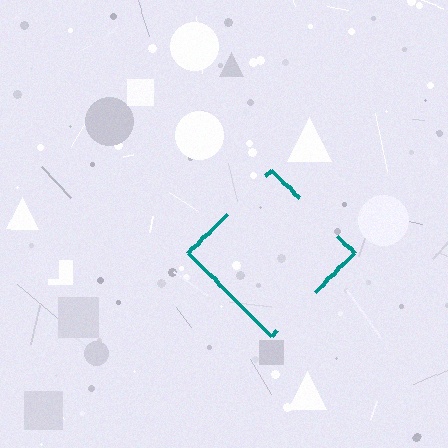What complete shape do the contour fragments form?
The contour fragments form a diamond.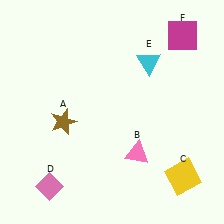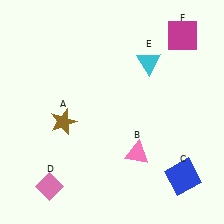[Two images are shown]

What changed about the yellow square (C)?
In Image 1, C is yellow. In Image 2, it changed to blue.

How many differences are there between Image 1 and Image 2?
There is 1 difference between the two images.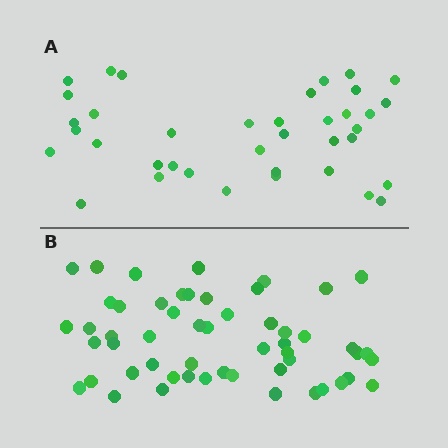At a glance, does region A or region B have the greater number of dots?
Region B (the bottom region) has more dots.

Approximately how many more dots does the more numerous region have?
Region B has approximately 15 more dots than region A.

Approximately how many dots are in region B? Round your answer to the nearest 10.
About 50 dots. (The exact count is 54, which rounds to 50.)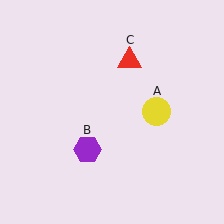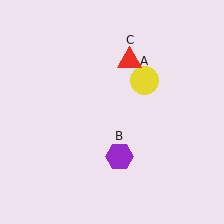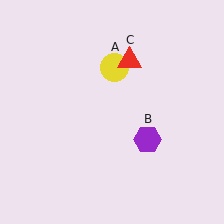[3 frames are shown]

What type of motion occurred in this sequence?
The yellow circle (object A), purple hexagon (object B) rotated counterclockwise around the center of the scene.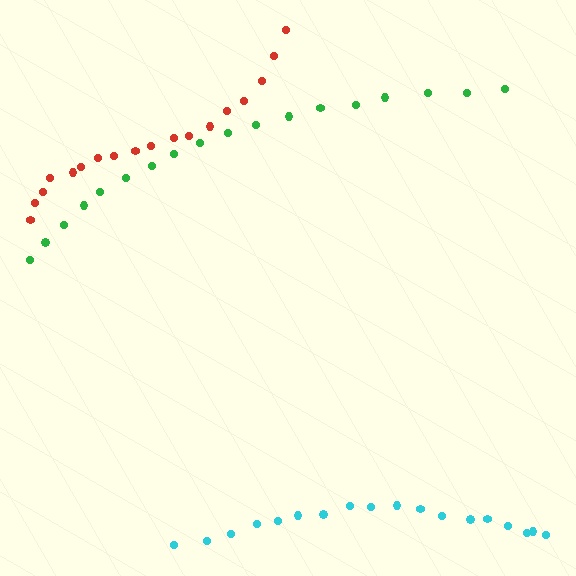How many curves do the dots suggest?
There are 3 distinct paths.